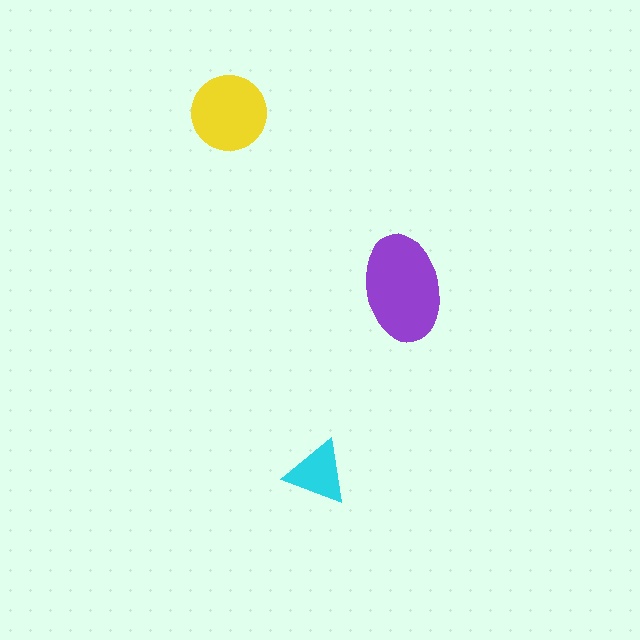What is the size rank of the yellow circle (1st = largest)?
2nd.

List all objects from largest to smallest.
The purple ellipse, the yellow circle, the cyan triangle.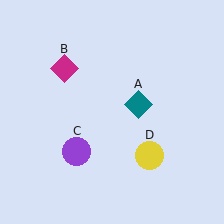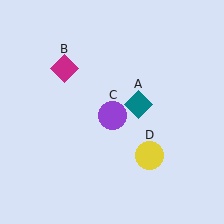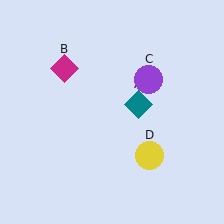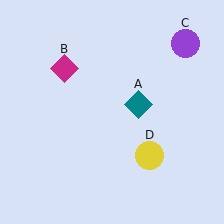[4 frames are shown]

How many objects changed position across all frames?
1 object changed position: purple circle (object C).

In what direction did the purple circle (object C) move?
The purple circle (object C) moved up and to the right.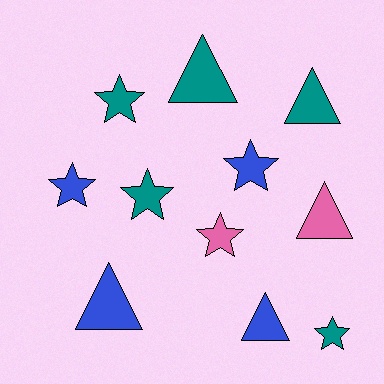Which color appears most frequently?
Teal, with 5 objects.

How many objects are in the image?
There are 11 objects.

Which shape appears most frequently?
Star, with 6 objects.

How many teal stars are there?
There are 3 teal stars.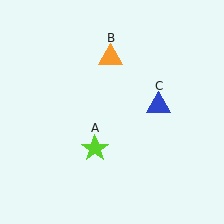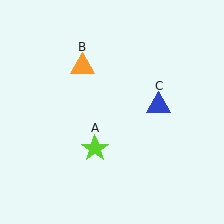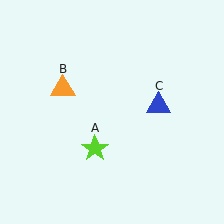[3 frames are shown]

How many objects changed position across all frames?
1 object changed position: orange triangle (object B).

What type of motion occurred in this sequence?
The orange triangle (object B) rotated counterclockwise around the center of the scene.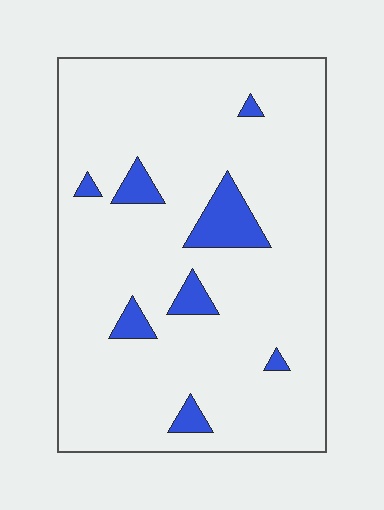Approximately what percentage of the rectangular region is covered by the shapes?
Approximately 10%.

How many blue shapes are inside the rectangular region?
8.